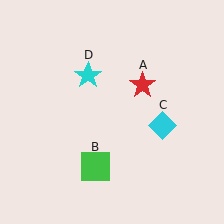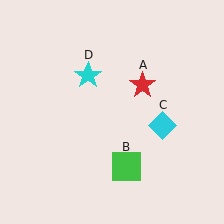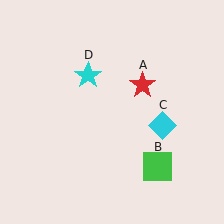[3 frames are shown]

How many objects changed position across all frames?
1 object changed position: green square (object B).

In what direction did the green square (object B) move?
The green square (object B) moved right.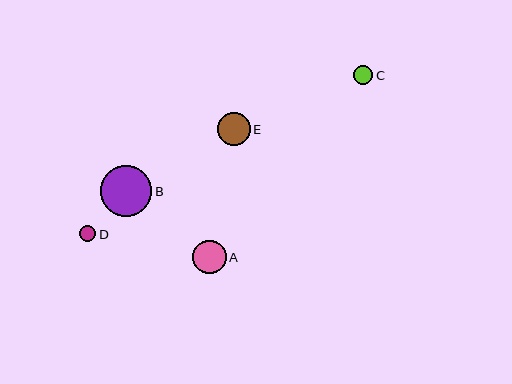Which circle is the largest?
Circle B is the largest with a size of approximately 52 pixels.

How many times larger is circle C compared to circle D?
Circle C is approximately 1.2 times the size of circle D.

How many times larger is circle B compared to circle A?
Circle B is approximately 1.5 times the size of circle A.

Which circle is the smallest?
Circle D is the smallest with a size of approximately 16 pixels.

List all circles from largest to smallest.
From largest to smallest: B, A, E, C, D.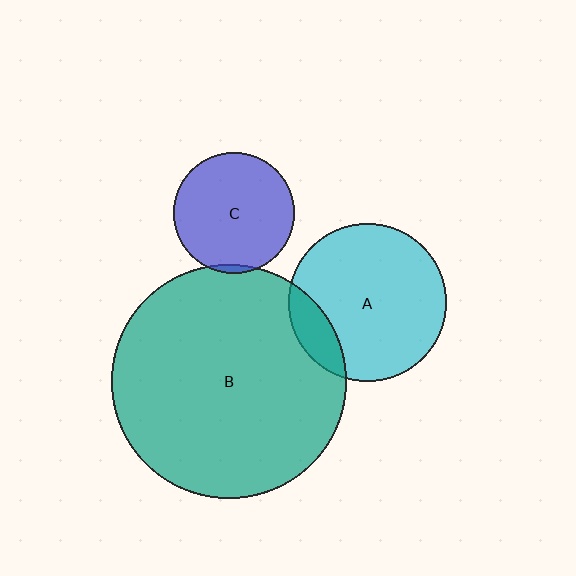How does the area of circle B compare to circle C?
Approximately 3.8 times.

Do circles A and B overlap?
Yes.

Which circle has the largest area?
Circle B (teal).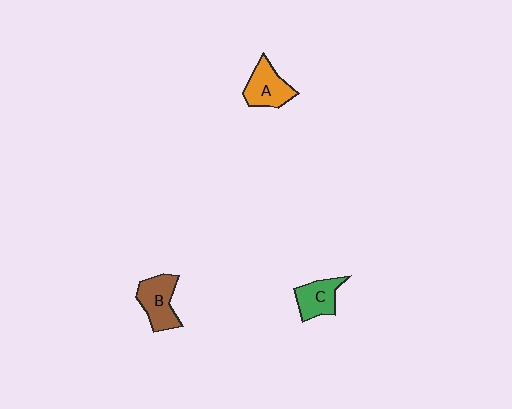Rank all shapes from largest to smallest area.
From largest to smallest: B (brown), A (orange), C (green).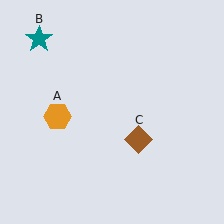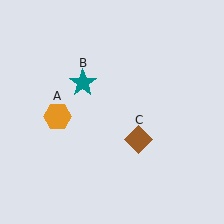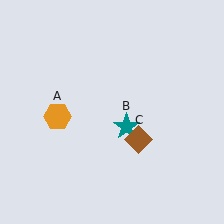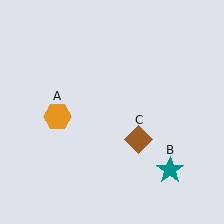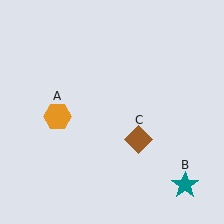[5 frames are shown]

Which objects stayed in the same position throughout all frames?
Orange hexagon (object A) and brown diamond (object C) remained stationary.